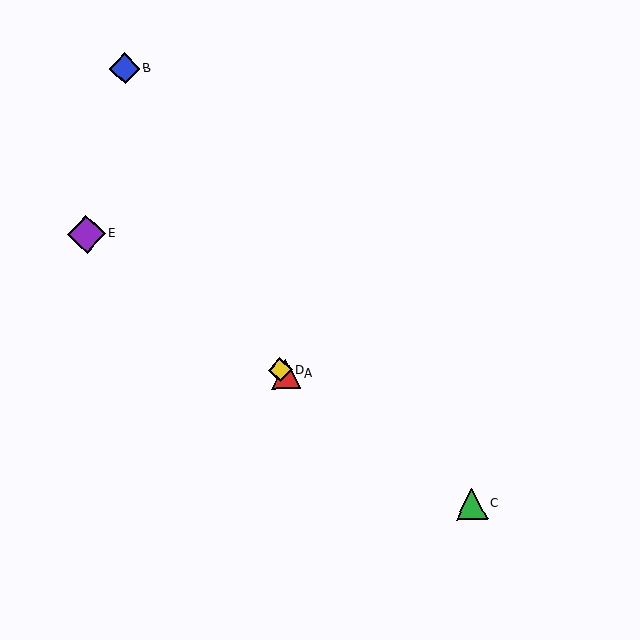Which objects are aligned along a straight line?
Objects A, C, D, E are aligned along a straight line.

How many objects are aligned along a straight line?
4 objects (A, C, D, E) are aligned along a straight line.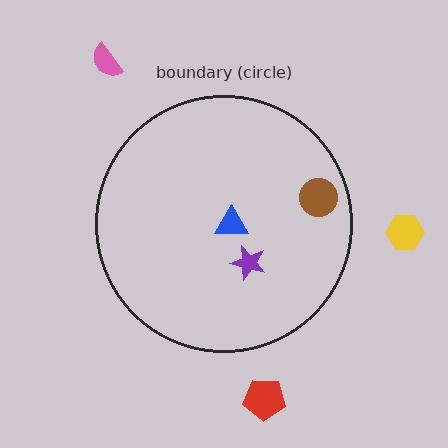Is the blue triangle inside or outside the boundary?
Inside.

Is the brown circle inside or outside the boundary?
Inside.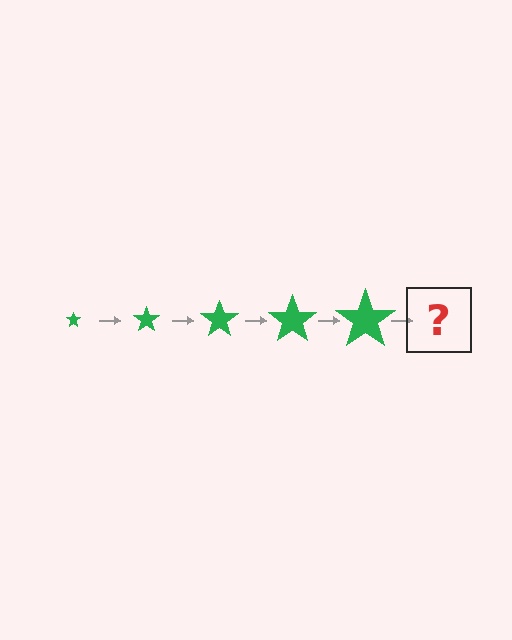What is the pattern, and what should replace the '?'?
The pattern is that the star gets progressively larger each step. The '?' should be a green star, larger than the previous one.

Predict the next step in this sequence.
The next step is a green star, larger than the previous one.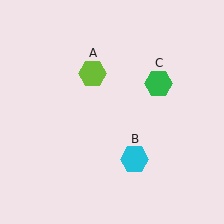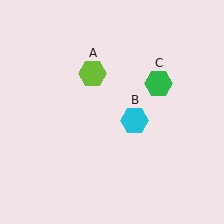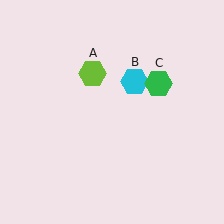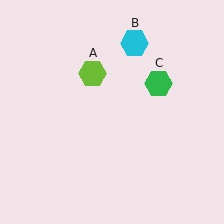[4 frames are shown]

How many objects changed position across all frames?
1 object changed position: cyan hexagon (object B).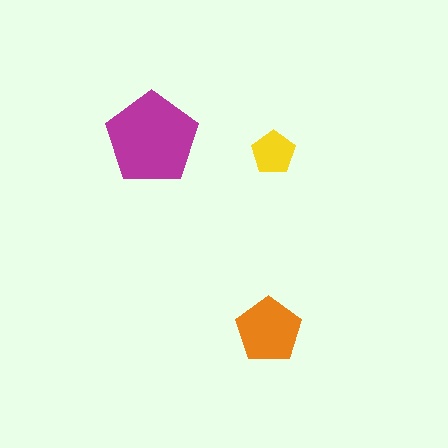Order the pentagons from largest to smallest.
the magenta one, the orange one, the yellow one.